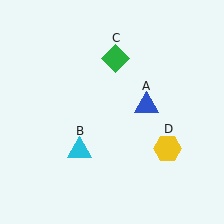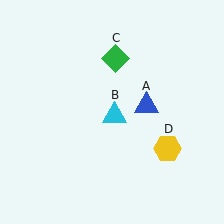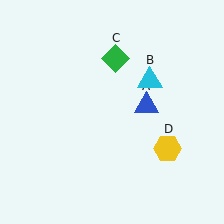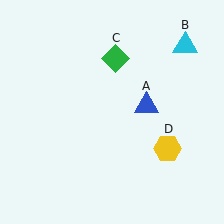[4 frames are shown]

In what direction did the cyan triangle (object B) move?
The cyan triangle (object B) moved up and to the right.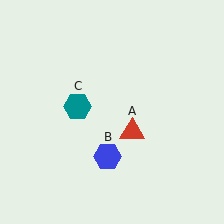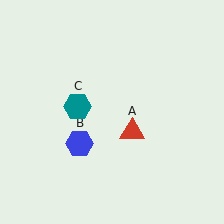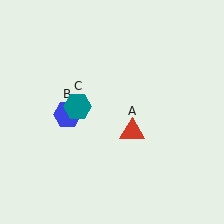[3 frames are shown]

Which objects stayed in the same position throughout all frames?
Red triangle (object A) and teal hexagon (object C) remained stationary.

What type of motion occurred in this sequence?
The blue hexagon (object B) rotated clockwise around the center of the scene.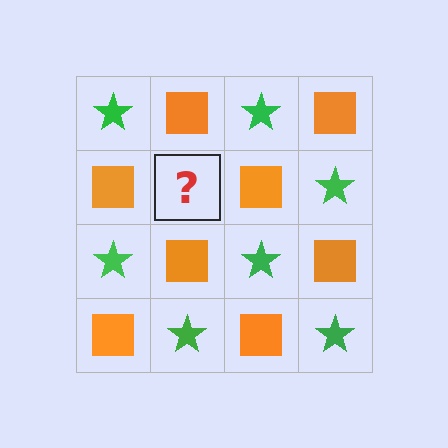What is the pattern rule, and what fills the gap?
The rule is that it alternates green star and orange square in a checkerboard pattern. The gap should be filled with a green star.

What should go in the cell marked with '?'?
The missing cell should contain a green star.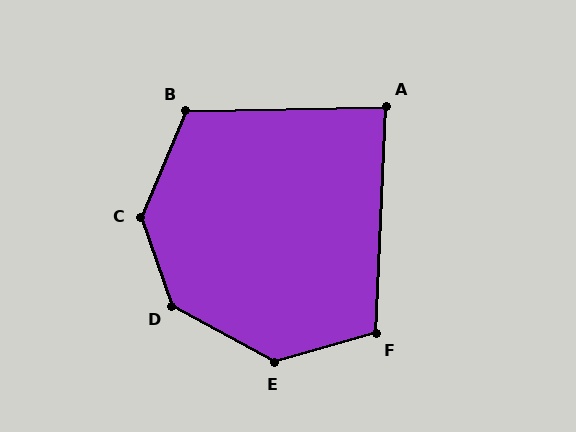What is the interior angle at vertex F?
Approximately 108 degrees (obtuse).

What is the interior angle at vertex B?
Approximately 114 degrees (obtuse).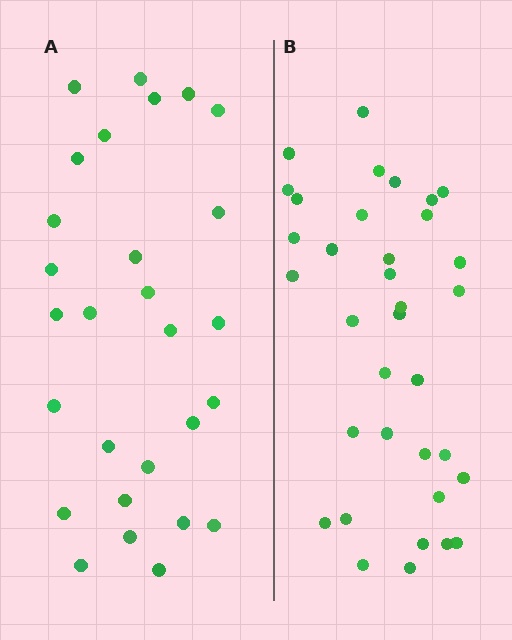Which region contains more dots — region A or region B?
Region B (the right region) has more dots.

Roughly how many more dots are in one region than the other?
Region B has roughly 8 or so more dots than region A.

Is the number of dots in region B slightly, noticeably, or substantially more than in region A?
Region B has noticeably more, but not dramatically so. The ratio is roughly 1.2 to 1.